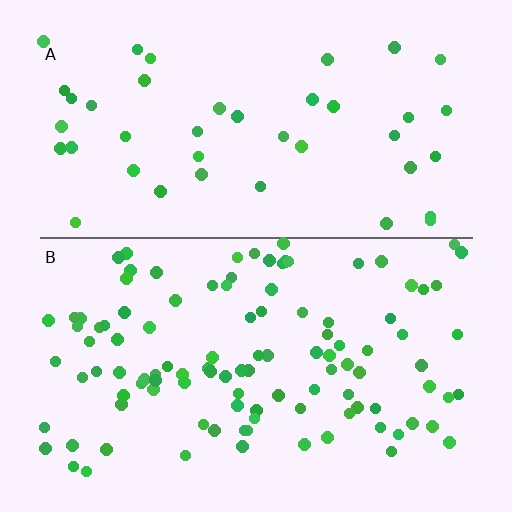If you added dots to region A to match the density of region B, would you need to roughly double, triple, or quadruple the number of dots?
Approximately triple.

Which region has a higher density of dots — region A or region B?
B (the bottom).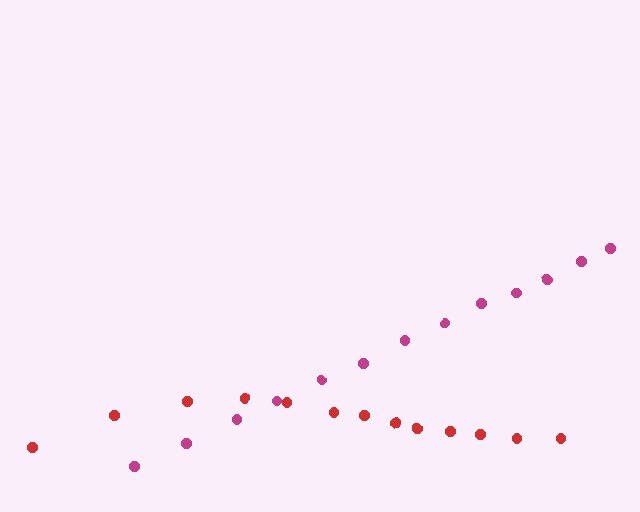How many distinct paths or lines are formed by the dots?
There are 2 distinct paths.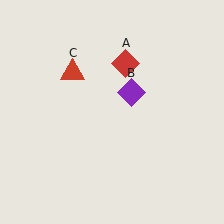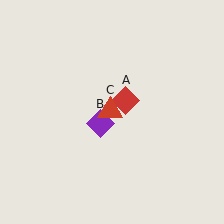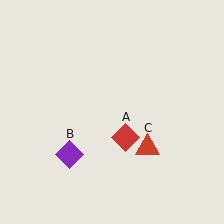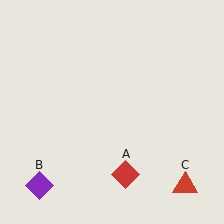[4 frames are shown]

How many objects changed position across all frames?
3 objects changed position: red diamond (object A), purple diamond (object B), red triangle (object C).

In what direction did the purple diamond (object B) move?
The purple diamond (object B) moved down and to the left.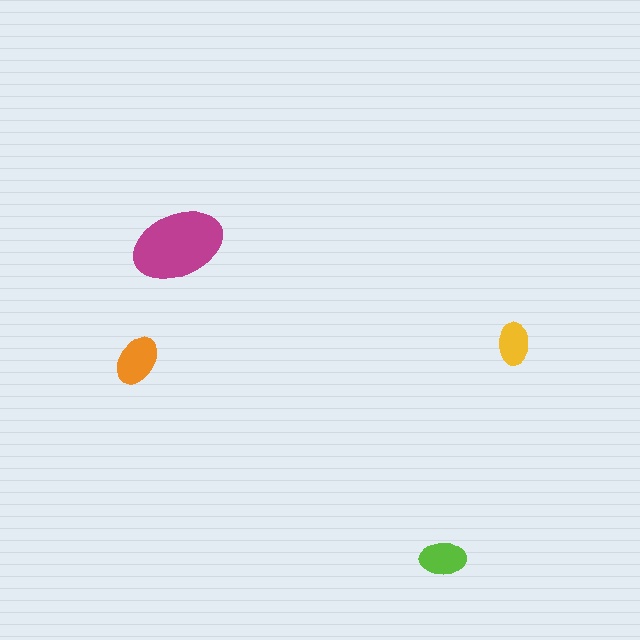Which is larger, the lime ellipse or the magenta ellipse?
The magenta one.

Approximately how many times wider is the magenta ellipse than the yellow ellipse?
About 2 times wider.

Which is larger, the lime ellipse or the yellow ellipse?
The lime one.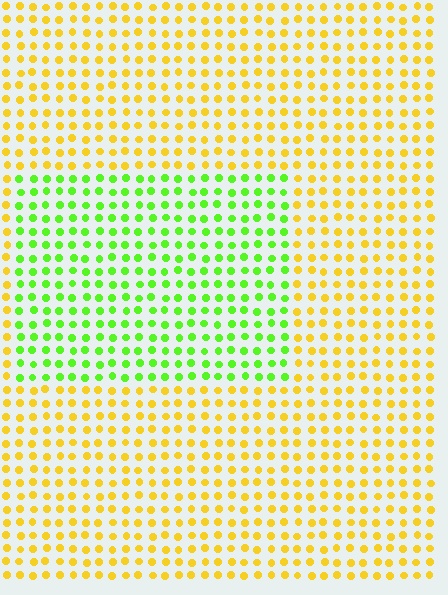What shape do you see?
I see a rectangle.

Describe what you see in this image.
The image is filled with small yellow elements in a uniform arrangement. A rectangle-shaped region is visible where the elements are tinted to a slightly different hue, forming a subtle color boundary.